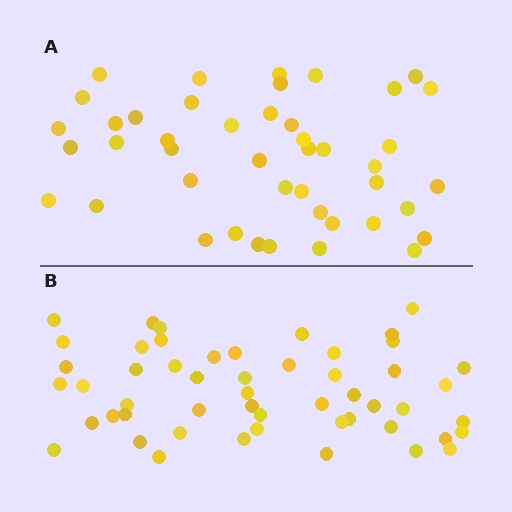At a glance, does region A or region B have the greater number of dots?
Region B (the bottom region) has more dots.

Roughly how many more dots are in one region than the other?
Region B has roughly 8 or so more dots than region A.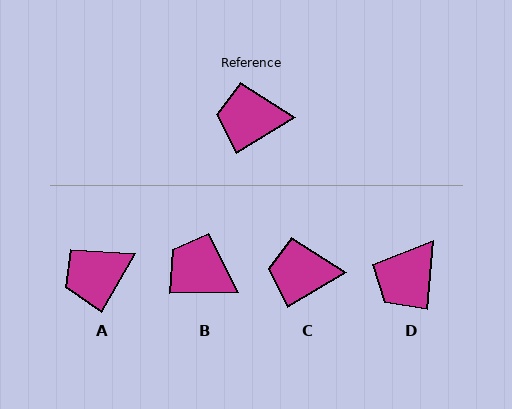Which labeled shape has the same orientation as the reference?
C.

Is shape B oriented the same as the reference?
No, it is off by about 30 degrees.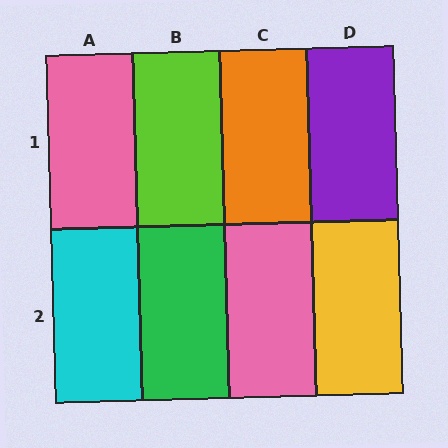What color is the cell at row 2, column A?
Cyan.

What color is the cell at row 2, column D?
Yellow.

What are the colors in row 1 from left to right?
Pink, lime, orange, purple.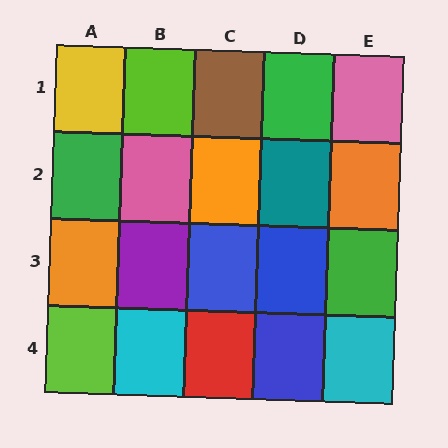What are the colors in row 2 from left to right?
Green, pink, orange, teal, orange.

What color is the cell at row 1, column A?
Yellow.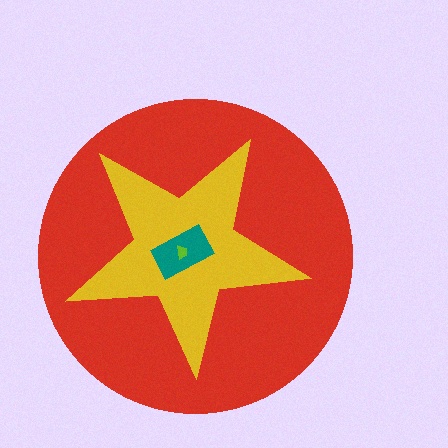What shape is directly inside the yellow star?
The teal rectangle.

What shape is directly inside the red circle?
The yellow star.